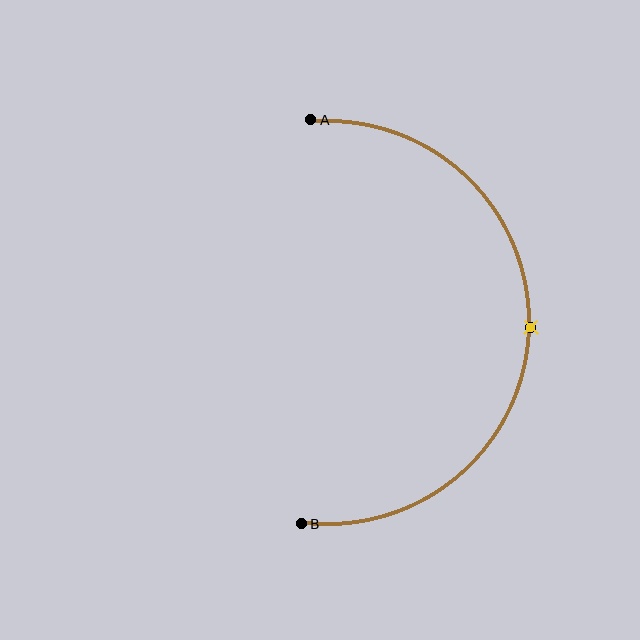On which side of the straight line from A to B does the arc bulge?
The arc bulges to the right of the straight line connecting A and B.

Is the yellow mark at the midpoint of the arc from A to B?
Yes. The yellow mark lies on the arc at equal arc-length from both A and B — it is the arc midpoint.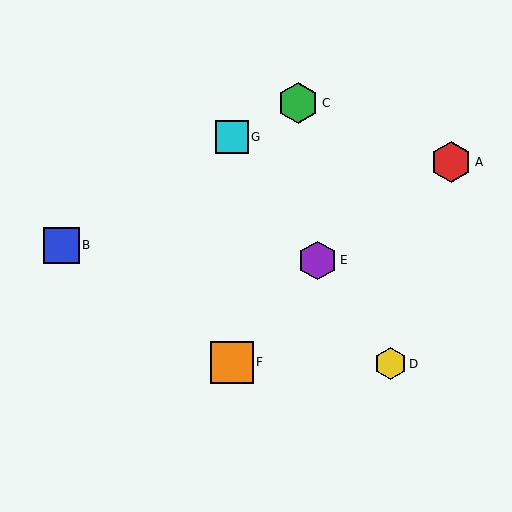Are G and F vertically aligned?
Yes, both are at x≈232.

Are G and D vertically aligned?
No, G is at x≈232 and D is at x≈390.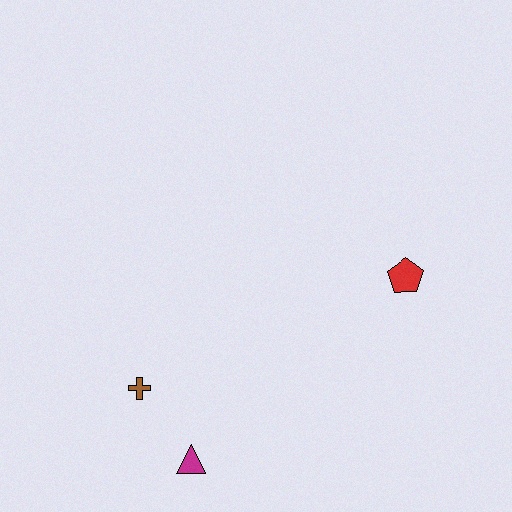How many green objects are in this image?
There are no green objects.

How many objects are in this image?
There are 3 objects.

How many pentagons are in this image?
There is 1 pentagon.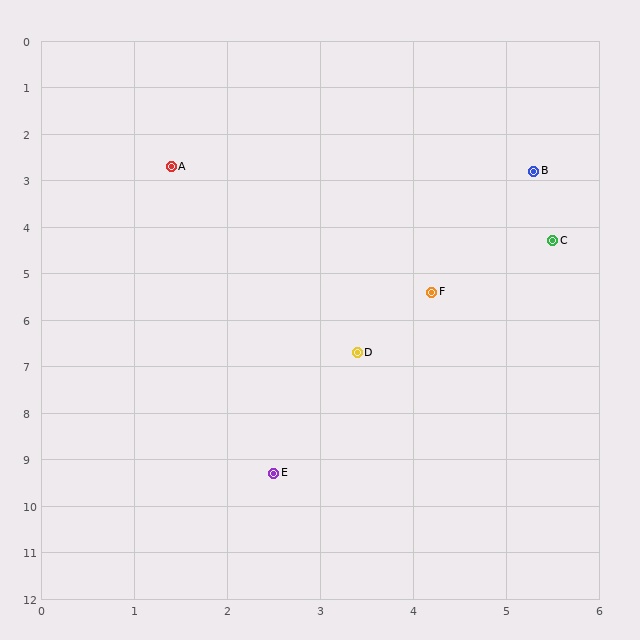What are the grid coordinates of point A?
Point A is at approximately (1.4, 2.7).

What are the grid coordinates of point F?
Point F is at approximately (4.2, 5.4).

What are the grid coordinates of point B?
Point B is at approximately (5.3, 2.8).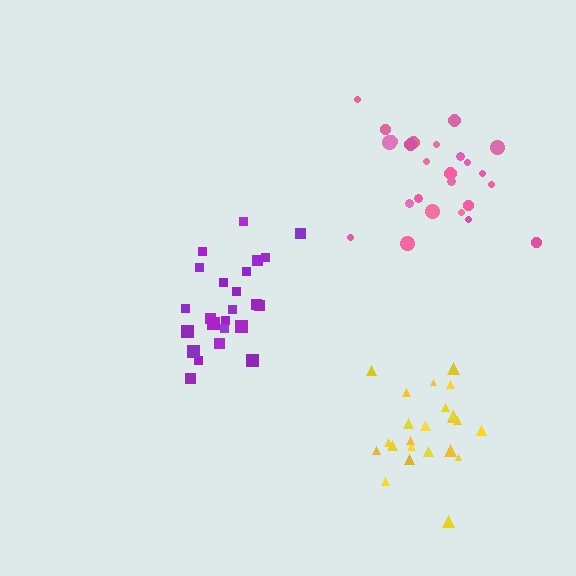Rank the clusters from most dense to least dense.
purple, yellow, pink.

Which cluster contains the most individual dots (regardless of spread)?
Pink (26).